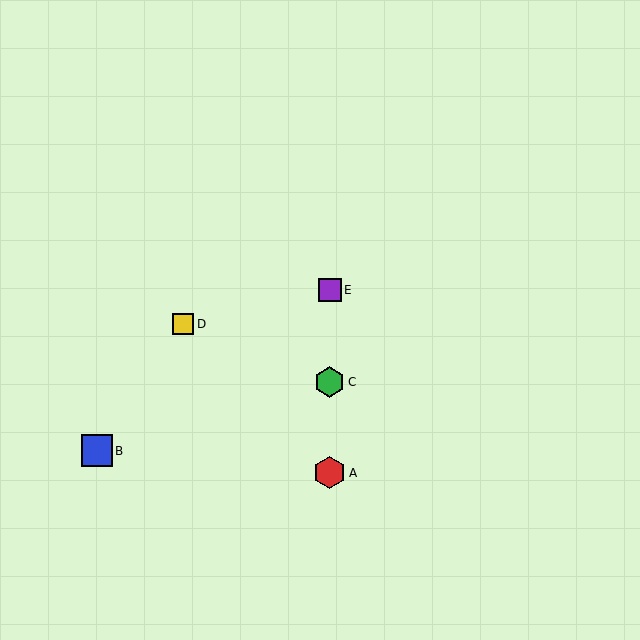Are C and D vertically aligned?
No, C is at x≈330 and D is at x≈183.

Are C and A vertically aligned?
Yes, both are at x≈330.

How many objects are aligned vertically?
3 objects (A, C, E) are aligned vertically.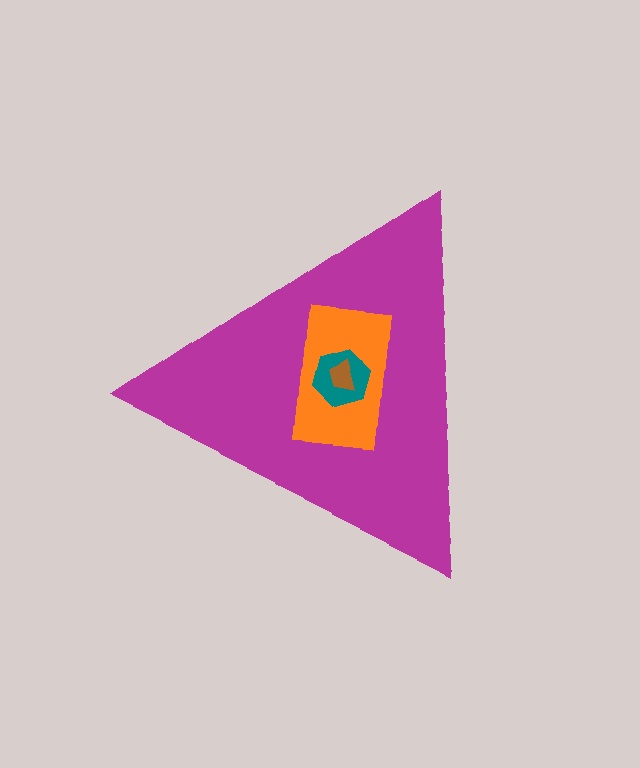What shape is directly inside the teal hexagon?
The brown trapezoid.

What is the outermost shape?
The magenta triangle.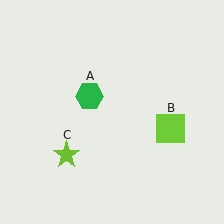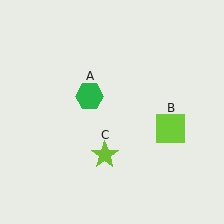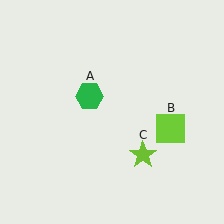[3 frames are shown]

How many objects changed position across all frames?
1 object changed position: lime star (object C).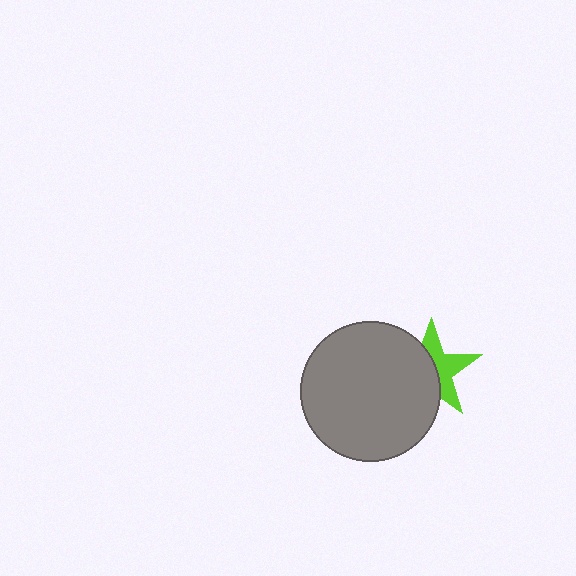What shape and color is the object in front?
The object in front is a gray circle.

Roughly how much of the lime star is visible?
About half of it is visible (roughly 47%).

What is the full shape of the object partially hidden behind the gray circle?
The partially hidden object is a lime star.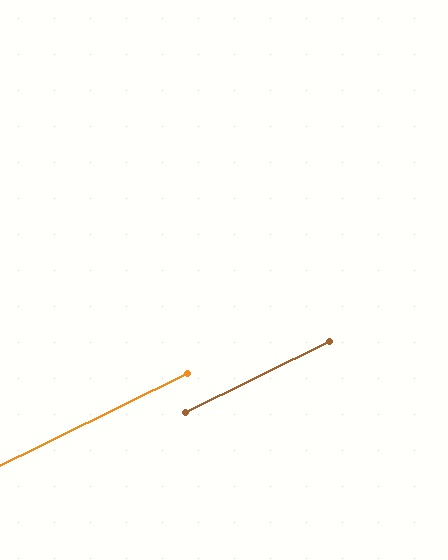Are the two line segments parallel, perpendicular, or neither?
Parallel — their directions differ by only 0.2°.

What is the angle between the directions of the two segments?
Approximately 0 degrees.